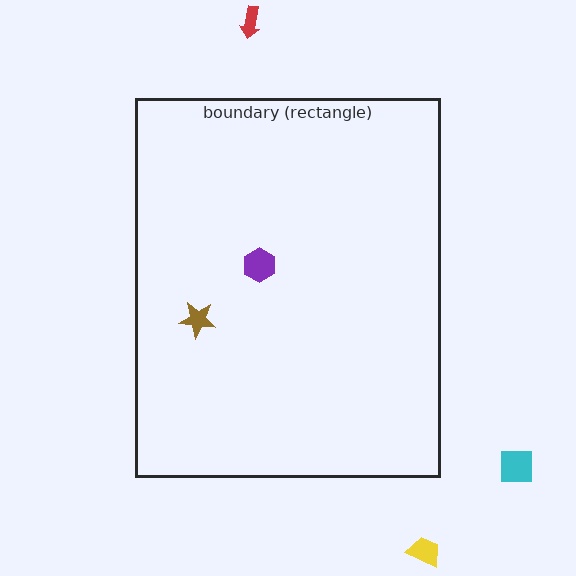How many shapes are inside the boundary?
2 inside, 3 outside.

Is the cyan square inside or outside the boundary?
Outside.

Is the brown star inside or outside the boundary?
Inside.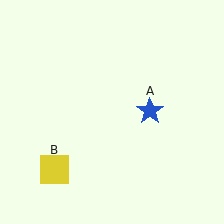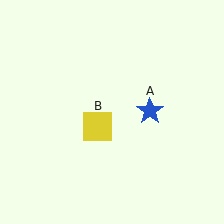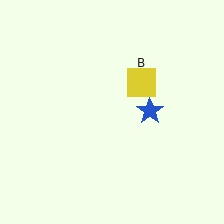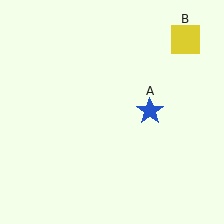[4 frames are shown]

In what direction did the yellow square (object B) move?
The yellow square (object B) moved up and to the right.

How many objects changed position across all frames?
1 object changed position: yellow square (object B).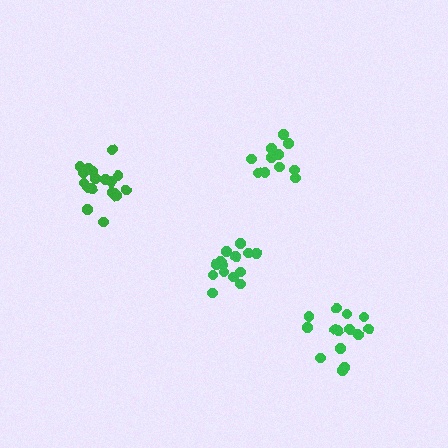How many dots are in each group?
Group 1: 11 dots, Group 2: 14 dots, Group 3: 15 dots, Group 4: 17 dots (57 total).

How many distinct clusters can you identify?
There are 4 distinct clusters.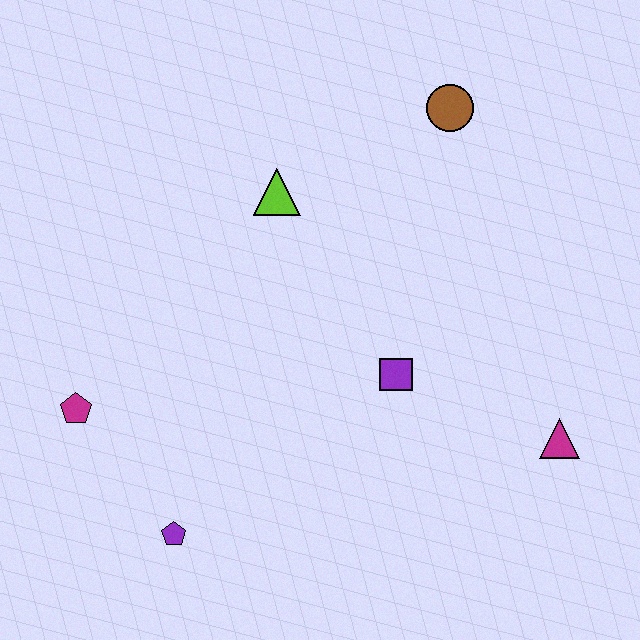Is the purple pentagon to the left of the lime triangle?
Yes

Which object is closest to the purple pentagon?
The magenta pentagon is closest to the purple pentagon.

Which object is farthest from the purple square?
The magenta pentagon is farthest from the purple square.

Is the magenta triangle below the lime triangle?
Yes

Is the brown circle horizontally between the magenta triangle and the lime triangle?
Yes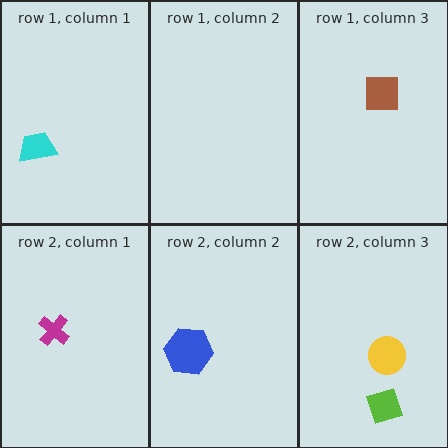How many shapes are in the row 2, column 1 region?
1.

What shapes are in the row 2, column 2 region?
The blue hexagon.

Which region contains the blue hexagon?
The row 2, column 2 region.